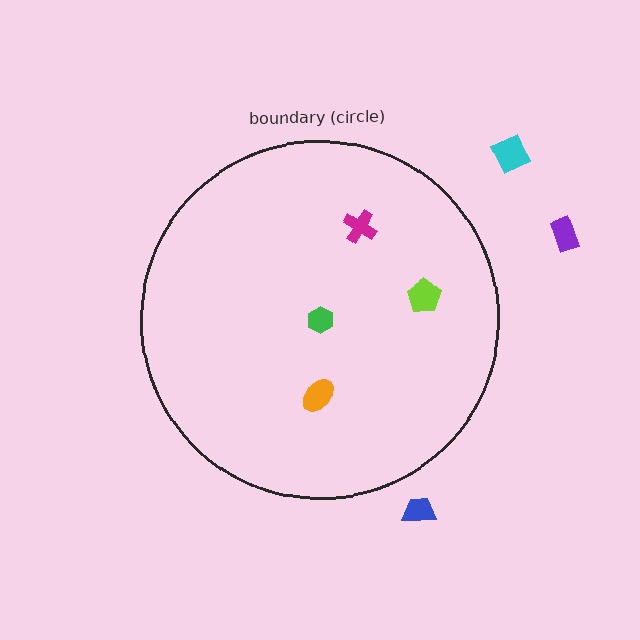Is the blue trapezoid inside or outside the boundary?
Outside.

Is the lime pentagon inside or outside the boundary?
Inside.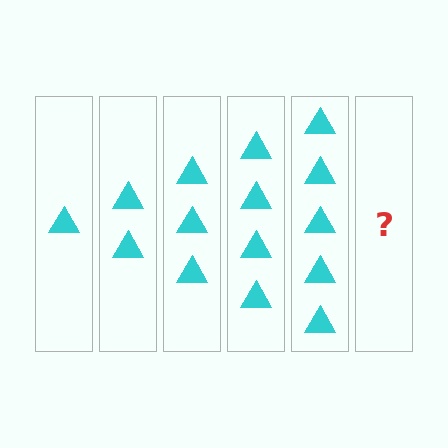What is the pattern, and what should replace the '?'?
The pattern is that each step adds one more triangle. The '?' should be 6 triangles.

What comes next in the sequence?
The next element should be 6 triangles.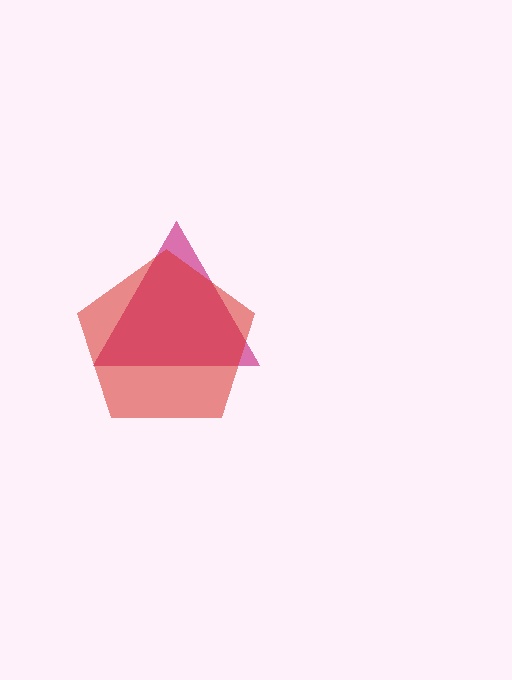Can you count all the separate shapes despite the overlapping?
Yes, there are 2 separate shapes.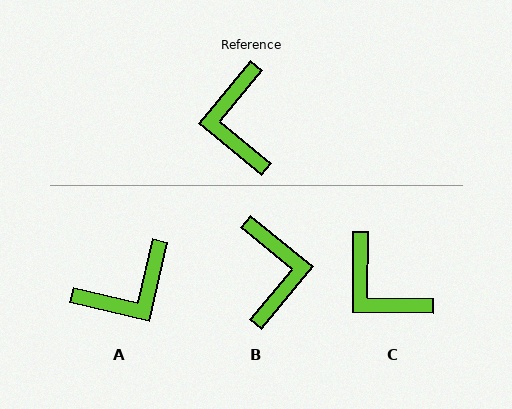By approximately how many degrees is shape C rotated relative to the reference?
Approximately 39 degrees counter-clockwise.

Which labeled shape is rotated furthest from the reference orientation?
B, about 180 degrees away.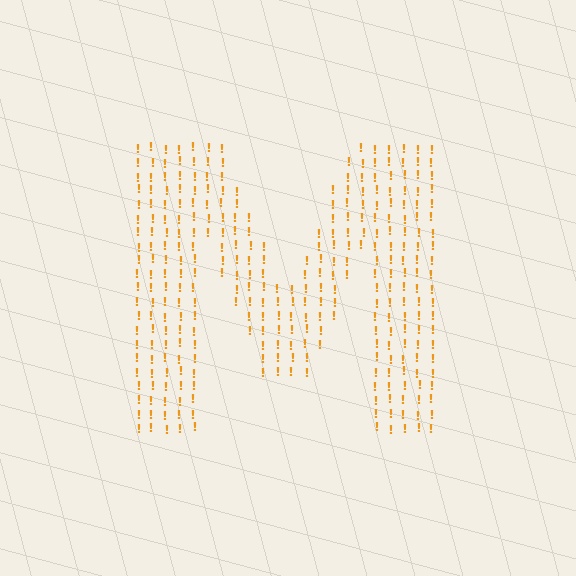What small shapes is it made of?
It is made of small exclamation marks.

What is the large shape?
The large shape is the letter M.